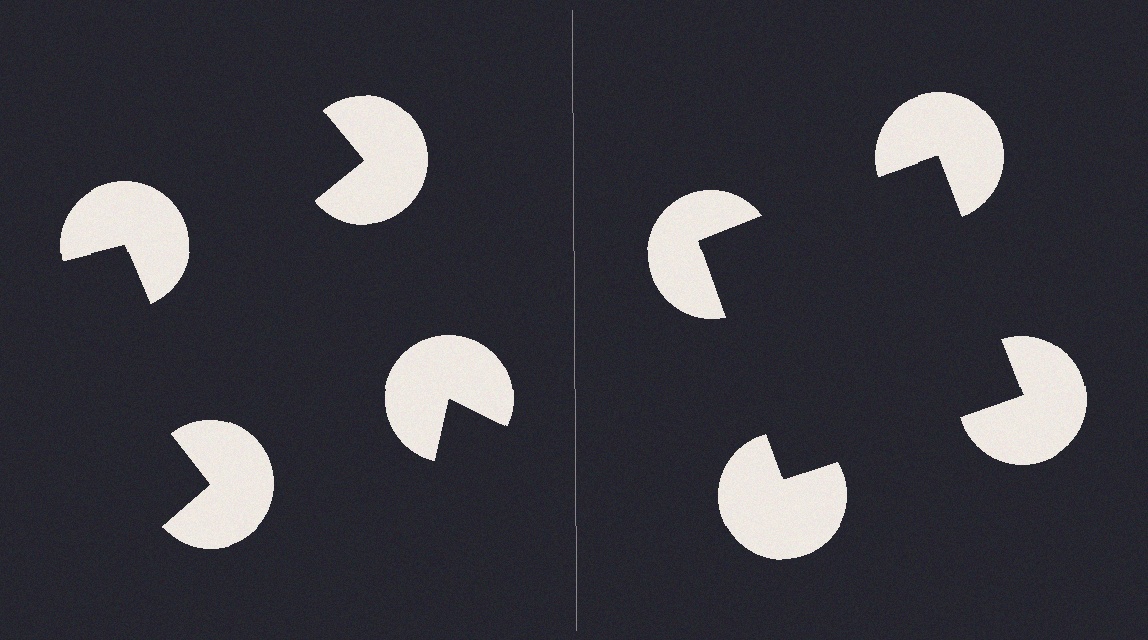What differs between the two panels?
The pac-man discs are positioned identically on both sides; only the wedge orientations differ. On the right they align to a square; on the left they are misaligned.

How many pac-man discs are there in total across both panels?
8 — 4 on each side.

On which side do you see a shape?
An illusory square appears on the right side. On the left side the wedge cuts are rotated, so no coherent shape forms.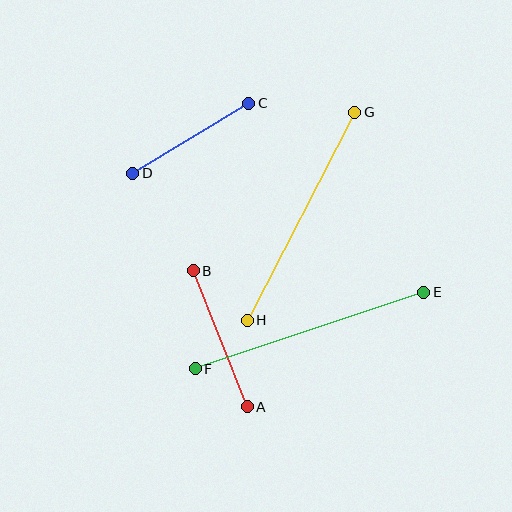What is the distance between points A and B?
The distance is approximately 146 pixels.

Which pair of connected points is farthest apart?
Points E and F are farthest apart.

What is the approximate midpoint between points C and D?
The midpoint is at approximately (191, 138) pixels.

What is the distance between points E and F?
The distance is approximately 241 pixels.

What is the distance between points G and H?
The distance is approximately 234 pixels.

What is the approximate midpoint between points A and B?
The midpoint is at approximately (220, 339) pixels.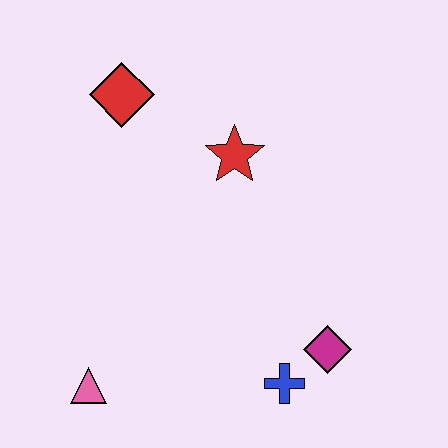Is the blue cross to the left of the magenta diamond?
Yes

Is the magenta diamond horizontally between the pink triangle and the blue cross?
No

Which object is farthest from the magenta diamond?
The red diamond is farthest from the magenta diamond.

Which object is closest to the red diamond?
The red star is closest to the red diamond.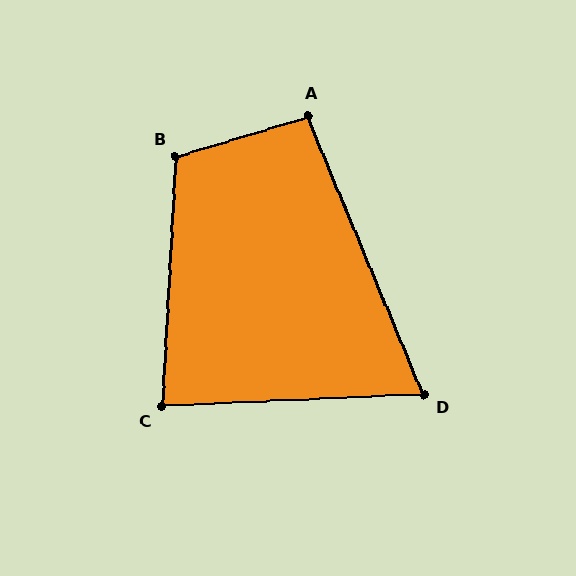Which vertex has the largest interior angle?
B, at approximately 110 degrees.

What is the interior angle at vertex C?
Approximately 84 degrees (acute).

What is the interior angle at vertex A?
Approximately 96 degrees (obtuse).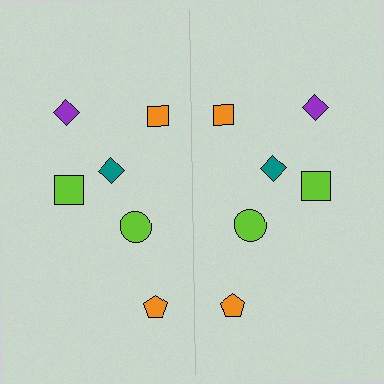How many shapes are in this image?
There are 12 shapes in this image.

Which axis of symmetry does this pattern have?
The pattern has a vertical axis of symmetry running through the center of the image.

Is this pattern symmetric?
Yes, this pattern has bilateral (reflection) symmetry.